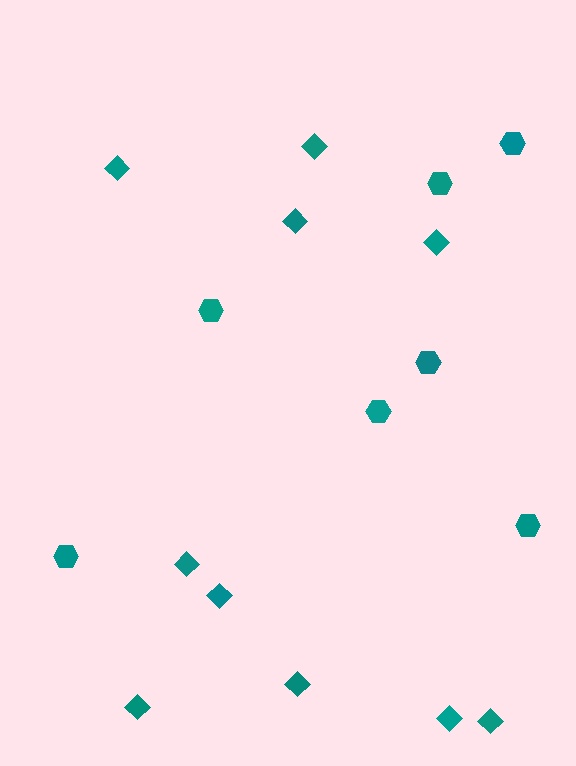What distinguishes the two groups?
There are 2 groups: one group of diamonds (10) and one group of hexagons (7).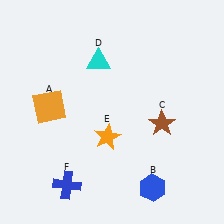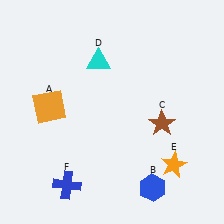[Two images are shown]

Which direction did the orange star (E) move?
The orange star (E) moved right.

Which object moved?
The orange star (E) moved right.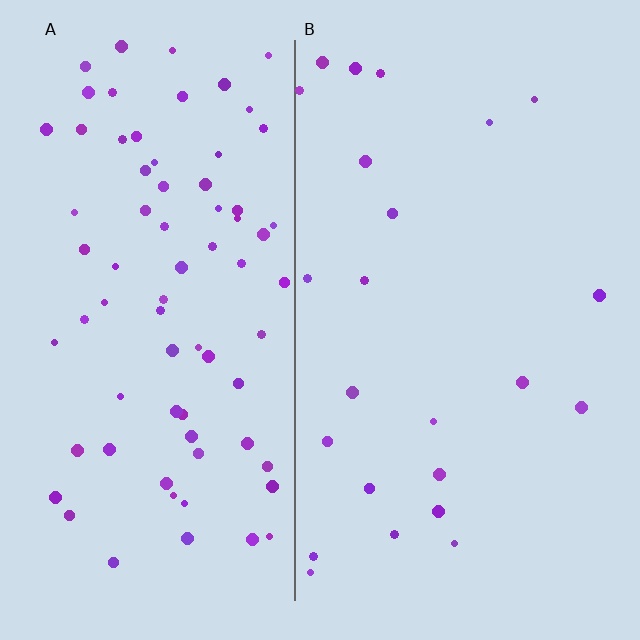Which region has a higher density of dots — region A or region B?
A (the left).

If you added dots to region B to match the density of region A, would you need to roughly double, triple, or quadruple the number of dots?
Approximately triple.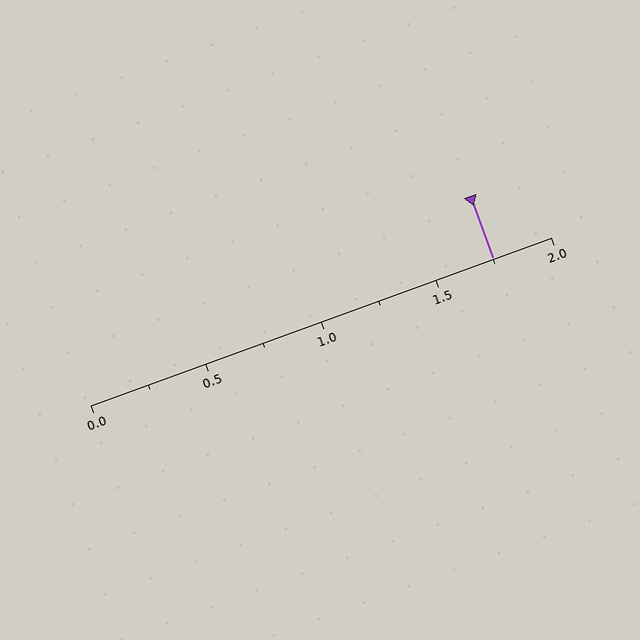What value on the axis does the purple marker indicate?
The marker indicates approximately 1.75.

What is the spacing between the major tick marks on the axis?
The major ticks are spaced 0.5 apart.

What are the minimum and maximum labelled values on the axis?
The axis runs from 0.0 to 2.0.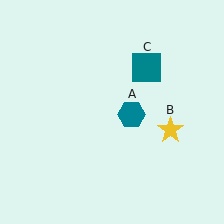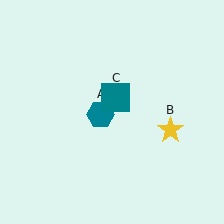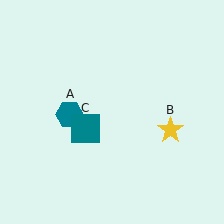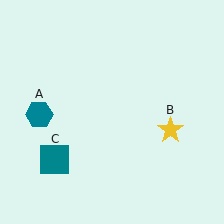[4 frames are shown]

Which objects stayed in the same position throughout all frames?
Yellow star (object B) remained stationary.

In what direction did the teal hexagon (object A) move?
The teal hexagon (object A) moved left.